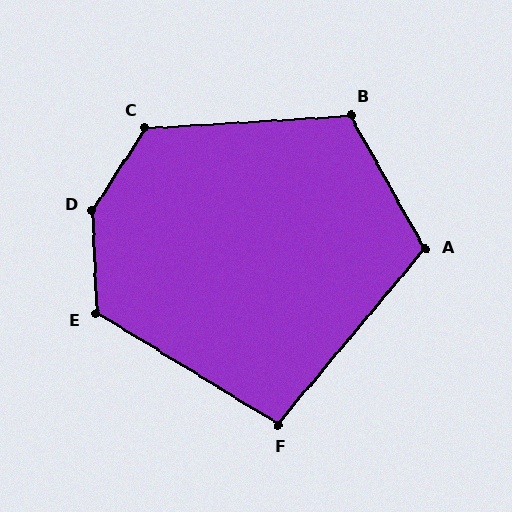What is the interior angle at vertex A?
Approximately 111 degrees (obtuse).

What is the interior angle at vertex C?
Approximately 126 degrees (obtuse).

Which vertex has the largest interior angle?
D, at approximately 146 degrees.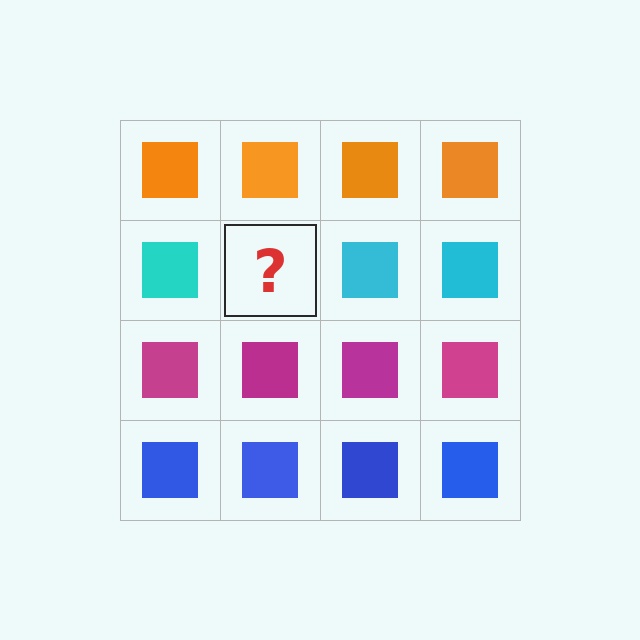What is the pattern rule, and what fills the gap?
The rule is that each row has a consistent color. The gap should be filled with a cyan square.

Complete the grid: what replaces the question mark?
The question mark should be replaced with a cyan square.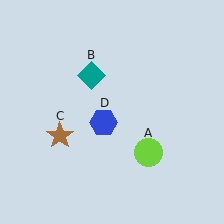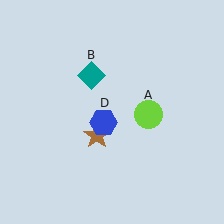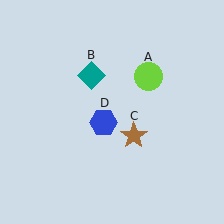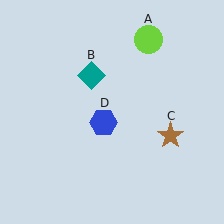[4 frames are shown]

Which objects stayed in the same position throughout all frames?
Teal diamond (object B) and blue hexagon (object D) remained stationary.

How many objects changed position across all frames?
2 objects changed position: lime circle (object A), brown star (object C).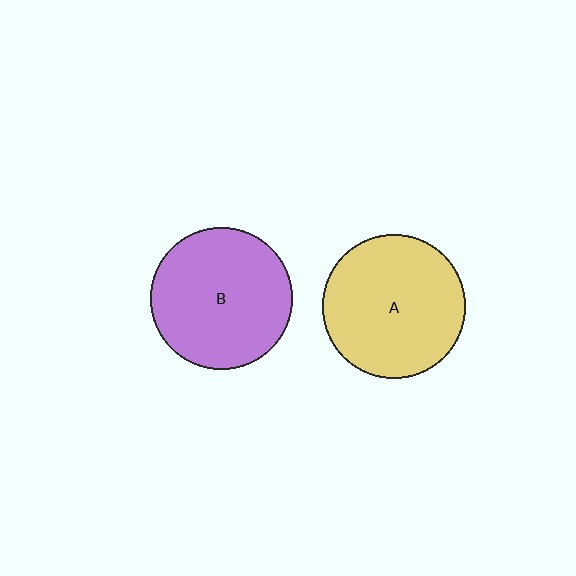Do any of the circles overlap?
No, none of the circles overlap.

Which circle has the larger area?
Circle A (yellow).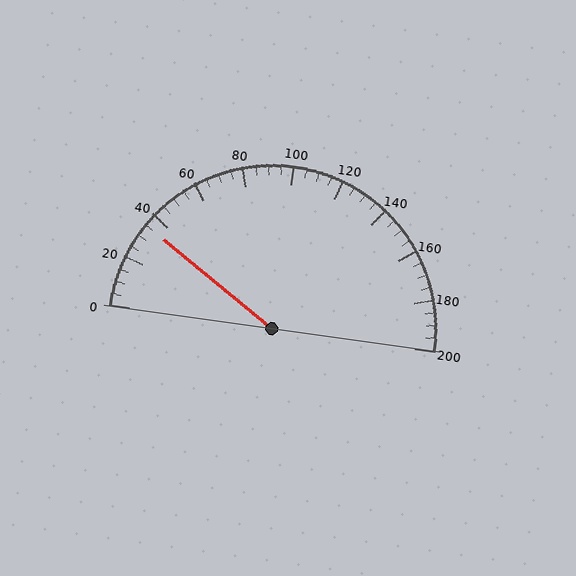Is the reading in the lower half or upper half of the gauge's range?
The reading is in the lower half of the range (0 to 200).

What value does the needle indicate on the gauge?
The needle indicates approximately 35.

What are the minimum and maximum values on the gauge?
The gauge ranges from 0 to 200.